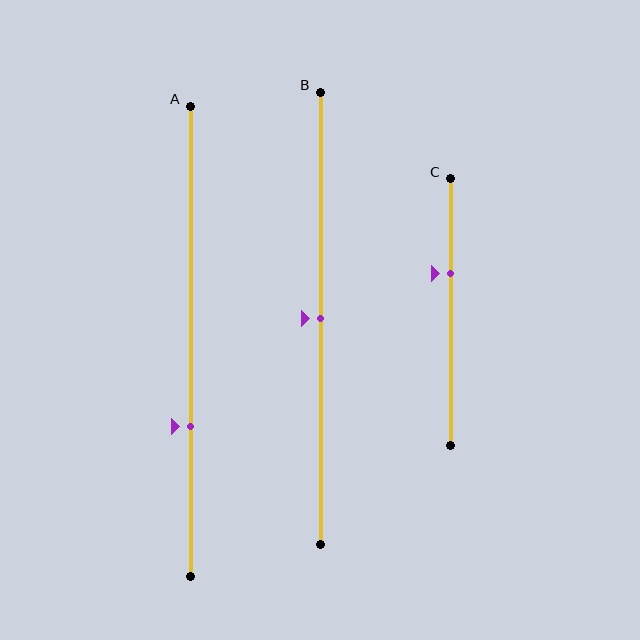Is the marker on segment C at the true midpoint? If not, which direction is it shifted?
No, the marker on segment C is shifted upward by about 14% of the segment length.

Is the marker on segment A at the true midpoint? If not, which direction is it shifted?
No, the marker on segment A is shifted downward by about 18% of the segment length.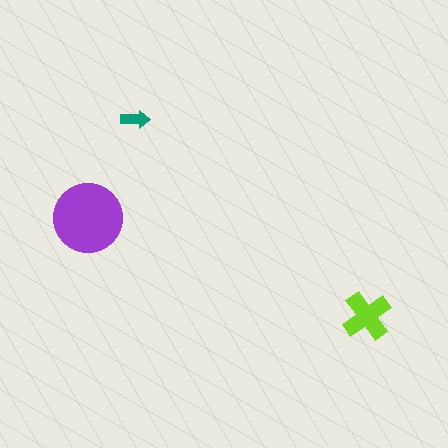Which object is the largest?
The purple circle.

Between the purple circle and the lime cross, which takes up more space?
The purple circle.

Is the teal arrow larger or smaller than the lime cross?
Smaller.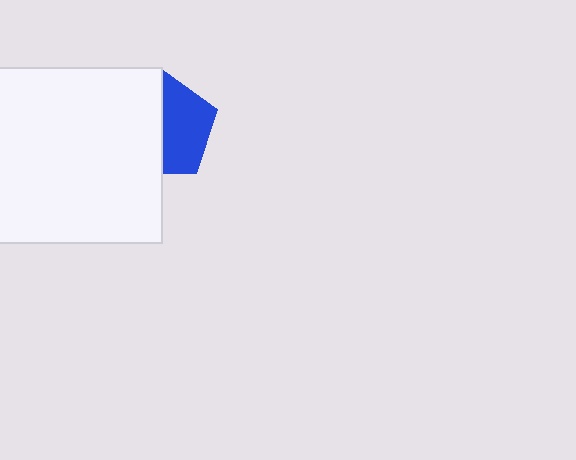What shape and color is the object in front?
The object in front is a white square.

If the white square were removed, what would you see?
You would see the complete blue pentagon.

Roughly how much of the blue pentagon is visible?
About half of it is visible (roughly 49%).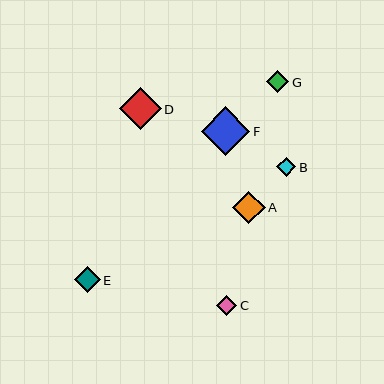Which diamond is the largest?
Diamond F is the largest with a size of approximately 49 pixels.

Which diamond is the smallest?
Diamond B is the smallest with a size of approximately 19 pixels.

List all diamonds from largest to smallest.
From largest to smallest: F, D, A, E, G, C, B.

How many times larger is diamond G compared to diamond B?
Diamond G is approximately 1.2 times the size of diamond B.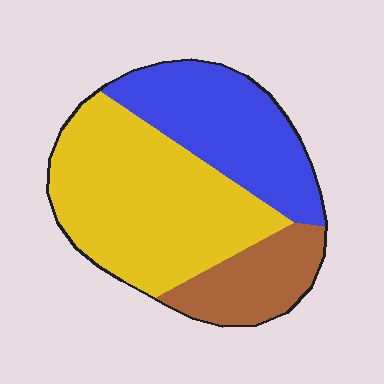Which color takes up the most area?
Yellow, at roughly 50%.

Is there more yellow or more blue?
Yellow.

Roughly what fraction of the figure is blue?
Blue covers roughly 30% of the figure.